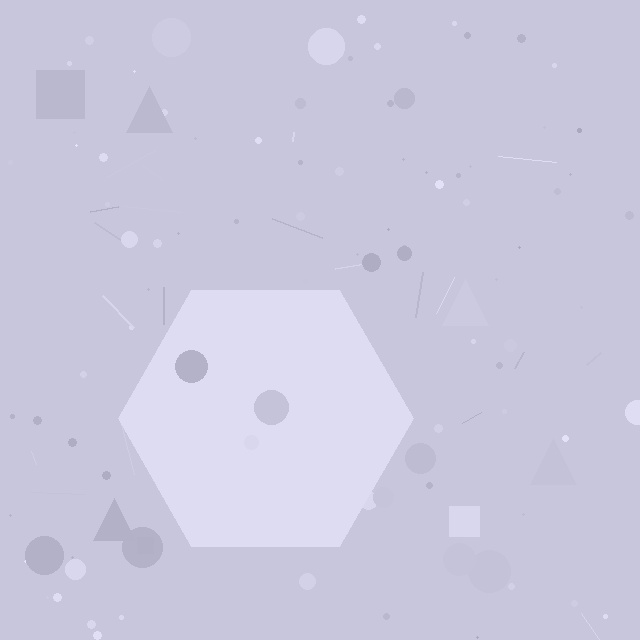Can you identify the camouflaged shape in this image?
The camouflaged shape is a hexagon.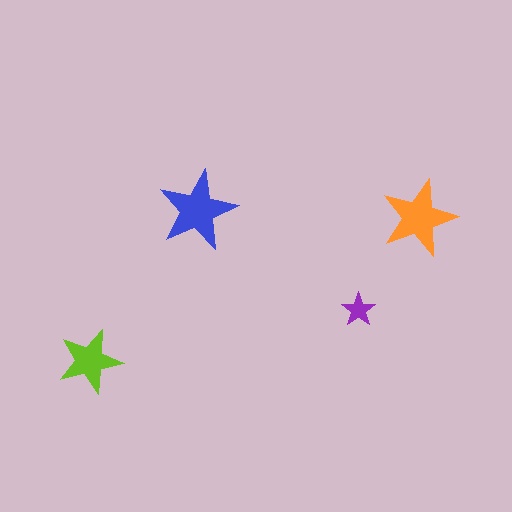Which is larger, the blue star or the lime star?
The blue one.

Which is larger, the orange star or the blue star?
The blue one.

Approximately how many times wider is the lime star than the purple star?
About 2 times wider.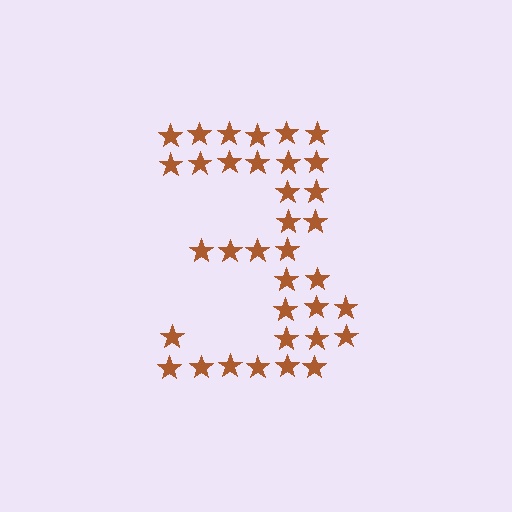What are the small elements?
The small elements are stars.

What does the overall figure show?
The overall figure shows the digit 3.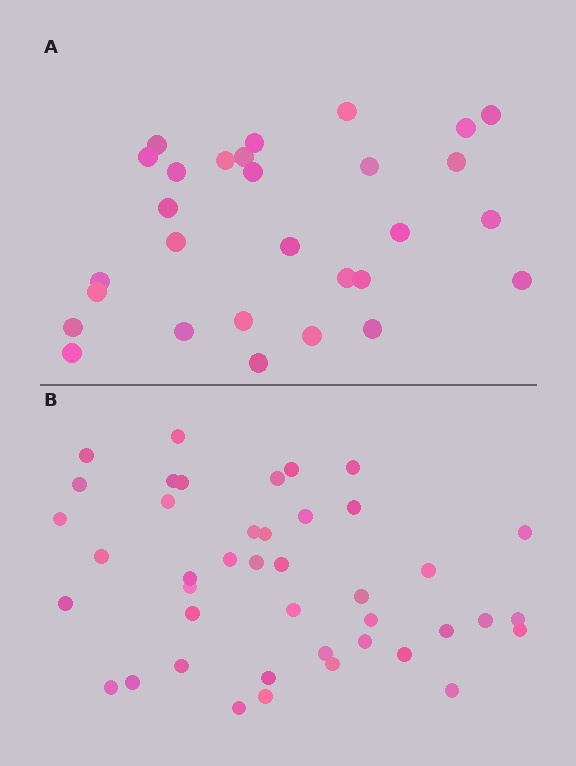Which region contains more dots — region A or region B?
Region B (the bottom region) has more dots.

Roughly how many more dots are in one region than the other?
Region B has approximately 15 more dots than region A.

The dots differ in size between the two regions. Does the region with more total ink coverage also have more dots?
No. Region A has more total ink coverage because its dots are larger, but region B actually contains more individual dots. Total area can be misleading — the number of items is what matters here.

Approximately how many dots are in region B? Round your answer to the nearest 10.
About 40 dots. (The exact count is 42, which rounds to 40.)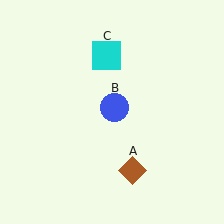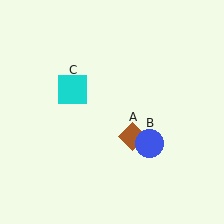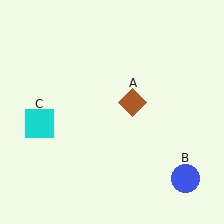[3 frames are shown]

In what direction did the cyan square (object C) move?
The cyan square (object C) moved down and to the left.